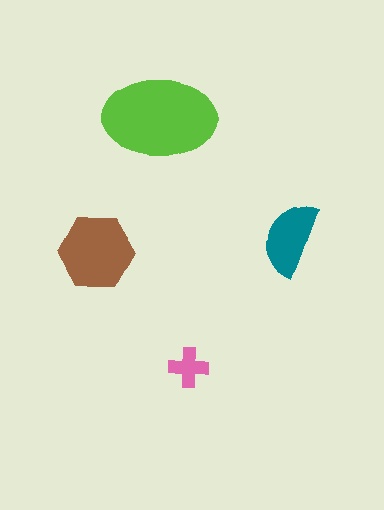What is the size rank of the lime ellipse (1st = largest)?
1st.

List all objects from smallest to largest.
The pink cross, the teal semicircle, the brown hexagon, the lime ellipse.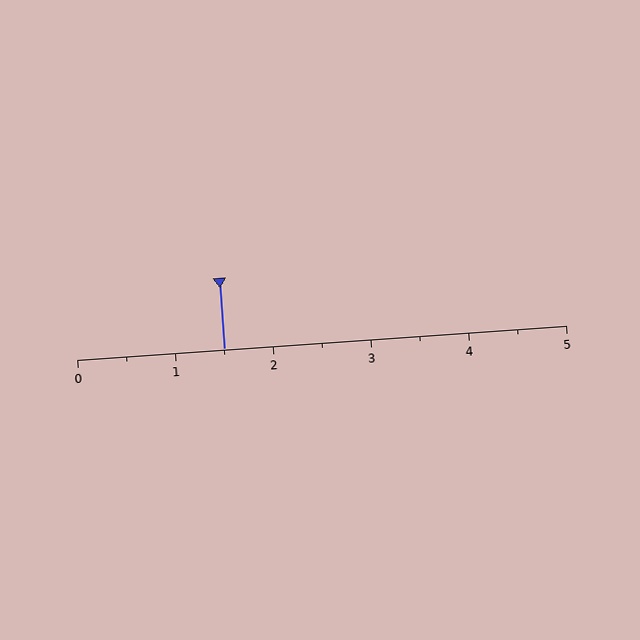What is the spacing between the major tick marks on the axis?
The major ticks are spaced 1 apart.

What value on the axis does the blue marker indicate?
The marker indicates approximately 1.5.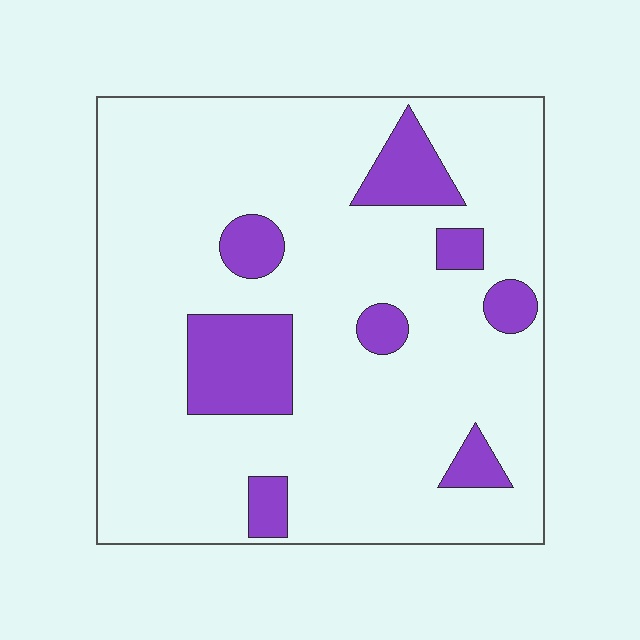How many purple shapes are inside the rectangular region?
8.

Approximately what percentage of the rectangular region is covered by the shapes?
Approximately 15%.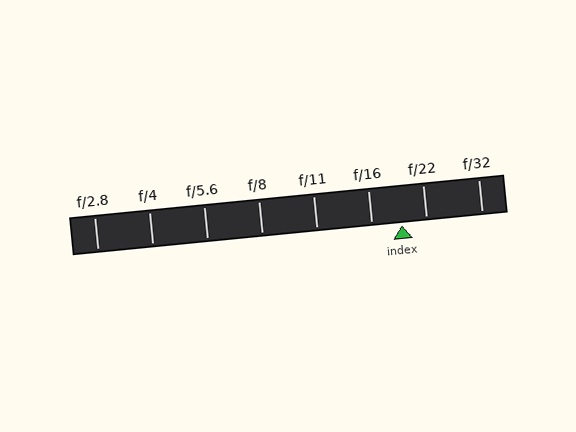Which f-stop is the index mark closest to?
The index mark is closest to f/22.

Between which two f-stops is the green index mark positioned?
The index mark is between f/16 and f/22.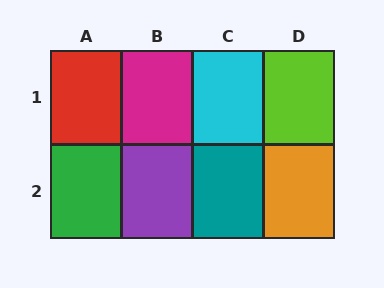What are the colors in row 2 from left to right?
Green, purple, teal, orange.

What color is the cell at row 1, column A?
Red.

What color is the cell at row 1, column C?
Cyan.